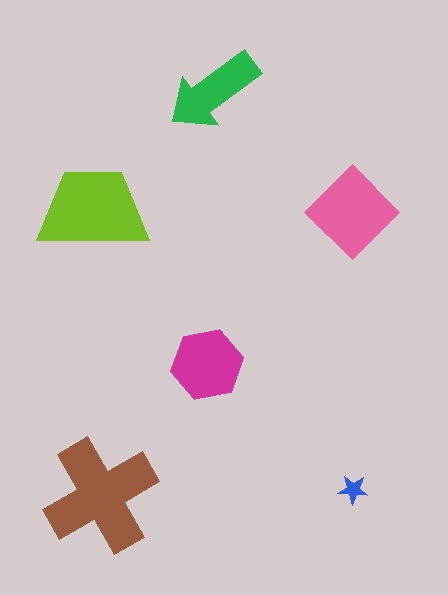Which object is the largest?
The brown cross.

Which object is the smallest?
The blue star.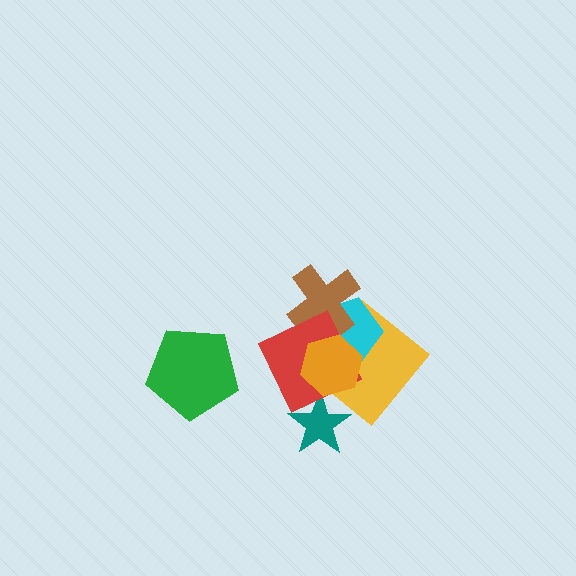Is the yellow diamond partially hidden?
Yes, it is partially covered by another shape.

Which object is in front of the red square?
The orange hexagon is in front of the red square.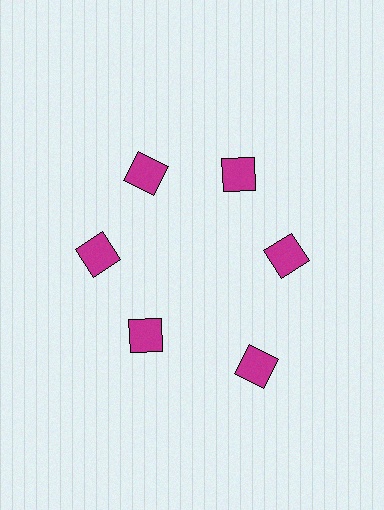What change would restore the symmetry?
The symmetry would be restored by moving it inward, back onto the ring so that all 6 diamonds sit at equal angles and equal distance from the center.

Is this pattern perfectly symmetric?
No. The 6 magenta diamonds are arranged in a ring, but one element near the 5 o'clock position is pushed outward from the center, breaking the 6-fold rotational symmetry.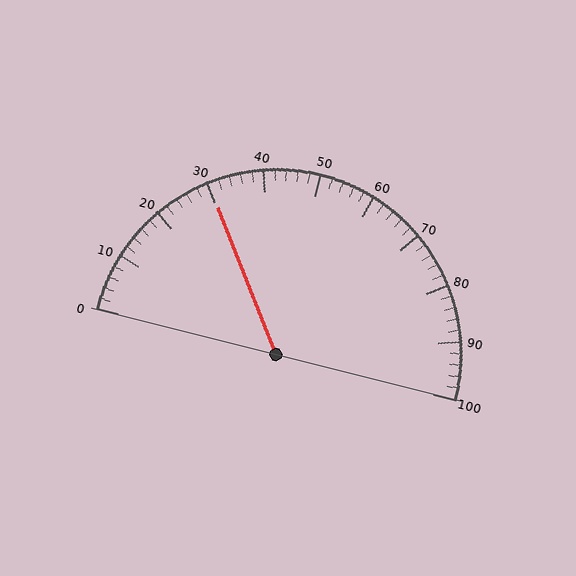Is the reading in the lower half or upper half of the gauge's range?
The reading is in the lower half of the range (0 to 100).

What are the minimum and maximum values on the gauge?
The gauge ranges from 0 to 100.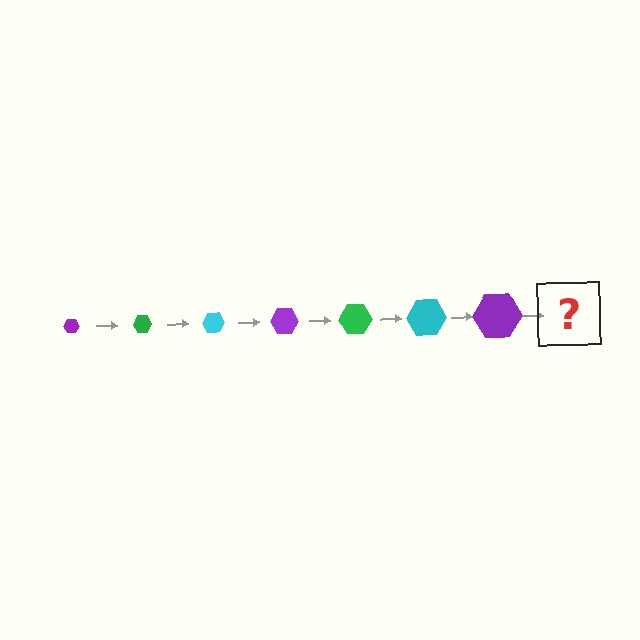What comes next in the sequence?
The next element should be a green hexagon, larger than the previous one.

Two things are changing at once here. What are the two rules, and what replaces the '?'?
The two rules are that the hexagon grows larger each step and the color cycles through purple, green, and cyan. The '?' should be a green hexagon, larger than the previous one.